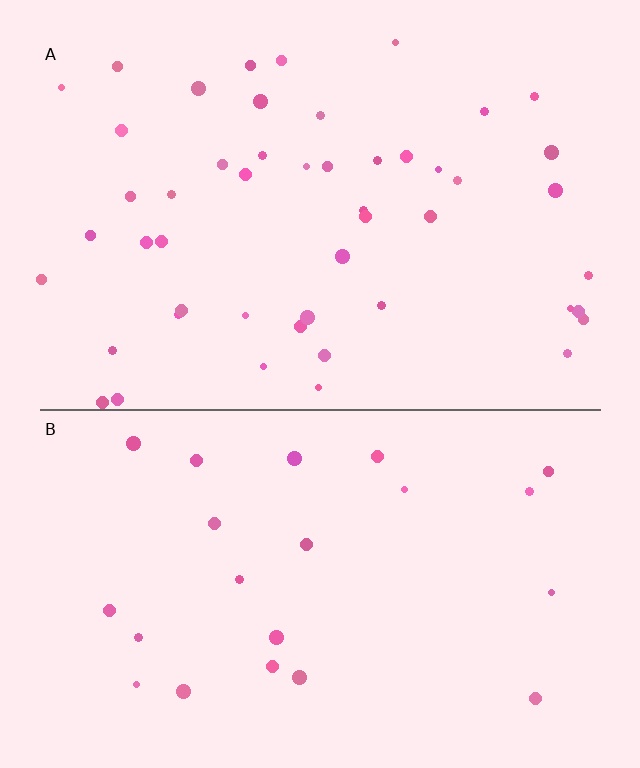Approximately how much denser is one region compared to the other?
Approximately 2.2× — region A over region B.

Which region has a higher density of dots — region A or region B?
A (the top).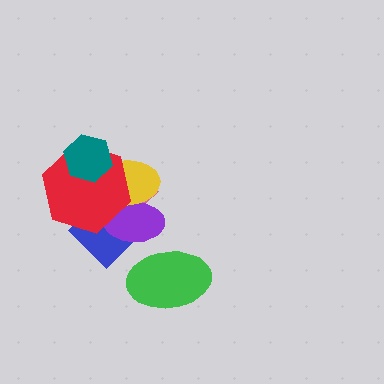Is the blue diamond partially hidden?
Yes, it is partially covered by another shape.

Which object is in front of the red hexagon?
The teal hexagon is in front of the red hexagon.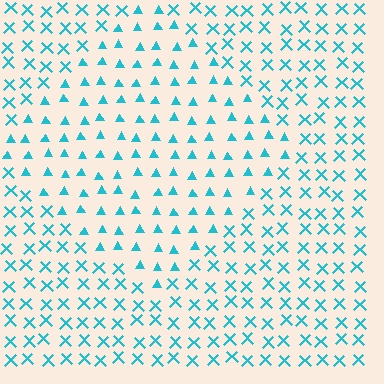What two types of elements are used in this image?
The image uses triangles inside the diamond region and X marks outside it.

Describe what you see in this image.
The image is filled with small cyan elements arranged in a uniform grid. A diamond-shaped region contains triangles, while the surrounding area contains X marks. The boundary is defined purely by the change in element shape.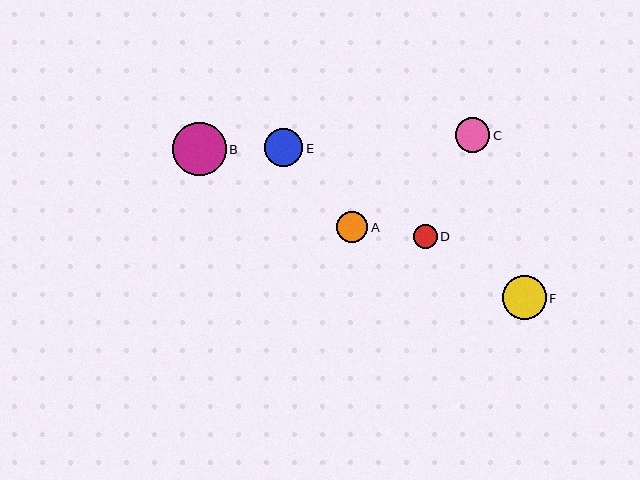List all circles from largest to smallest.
From largest to smallest: B, F, E, C, A, D.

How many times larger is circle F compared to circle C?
Circle F is approximately 1.3 times the size of circle C.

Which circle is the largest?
Circle B is the largest with a size of approximately 53 pixels.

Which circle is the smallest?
Circle D is the smallest with a size of approximately 24 pixels.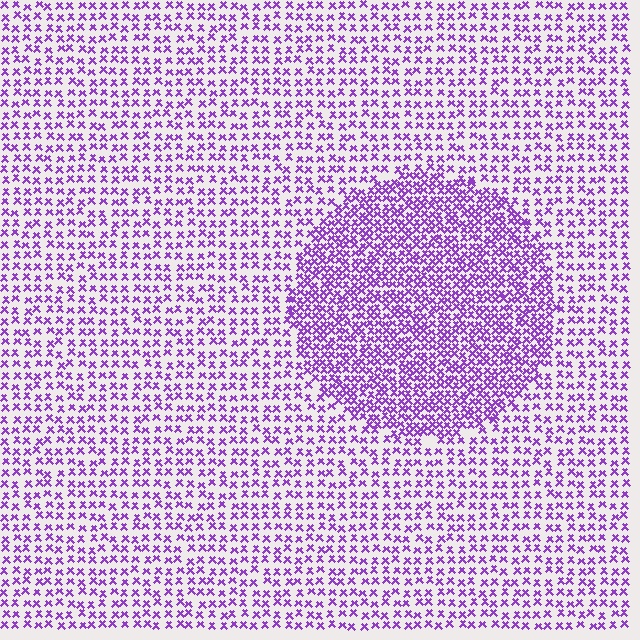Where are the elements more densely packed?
The elements are more densely packed inside the circle boundary.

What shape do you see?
I see a circle.